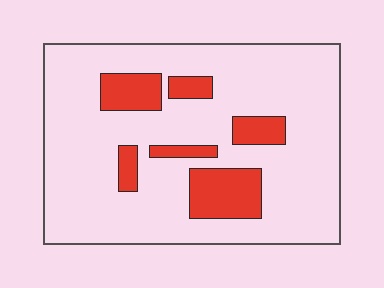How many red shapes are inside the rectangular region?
6.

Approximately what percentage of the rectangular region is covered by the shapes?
Approximately 15%.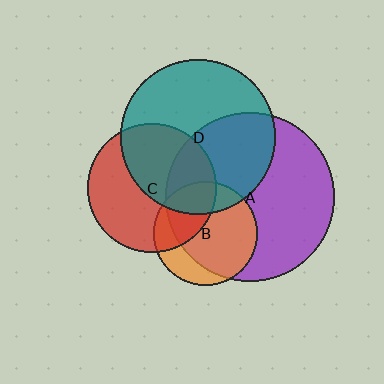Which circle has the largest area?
Circle A (purple).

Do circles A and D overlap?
Yes.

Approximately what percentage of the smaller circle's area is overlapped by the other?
Approximately 45%.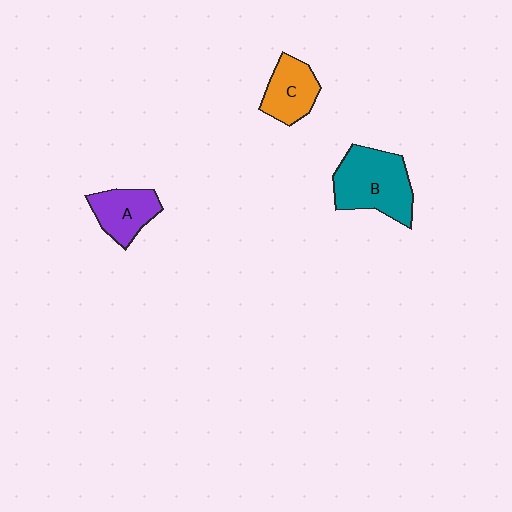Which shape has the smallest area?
Shape A (purple).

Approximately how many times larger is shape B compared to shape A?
Approximately 1.6 times.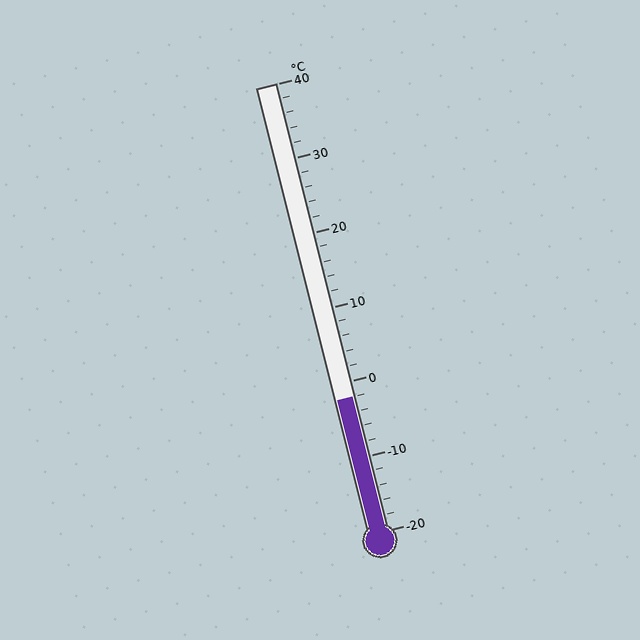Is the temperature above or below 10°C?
The temperature is below 10°C.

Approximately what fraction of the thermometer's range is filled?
The thermometer is filled to approximately 30% of its range.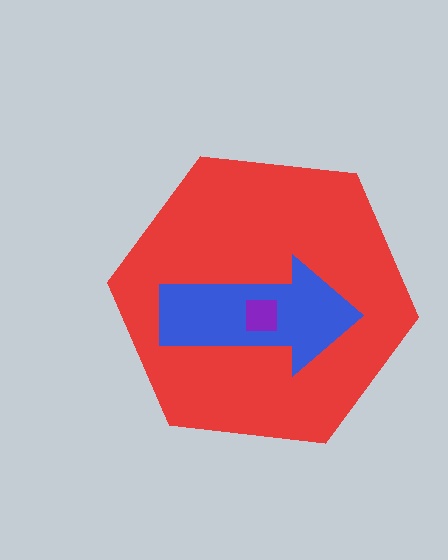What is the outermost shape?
The red hexagon.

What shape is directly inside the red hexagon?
The blue arrow.